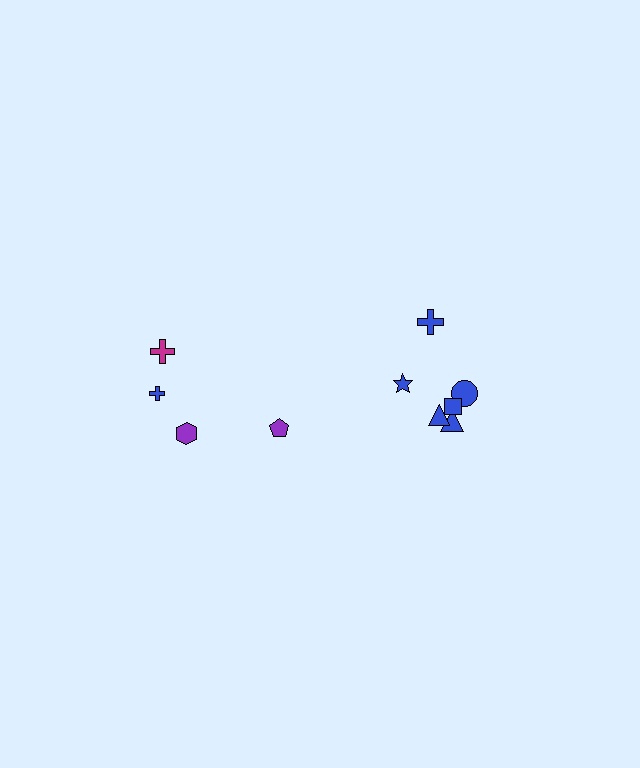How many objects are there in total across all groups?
There are 10 objects.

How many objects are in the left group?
There are 4 objects.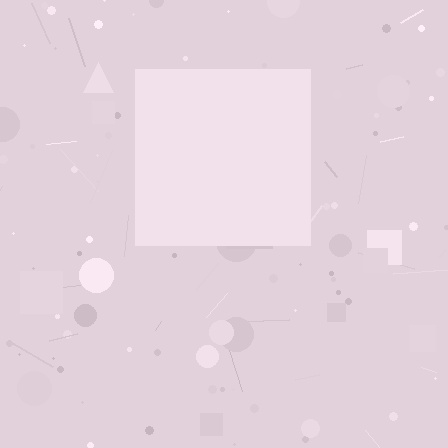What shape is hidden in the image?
A square is hidden in the image.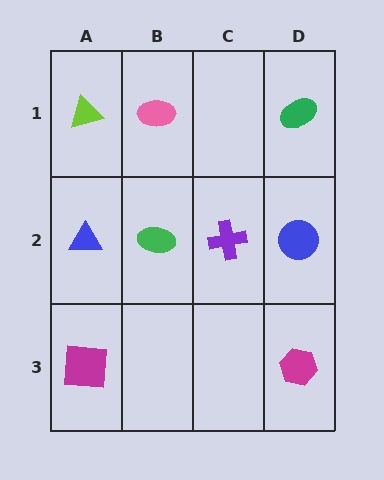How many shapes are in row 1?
3 shapes.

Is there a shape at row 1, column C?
No, that cell is empty.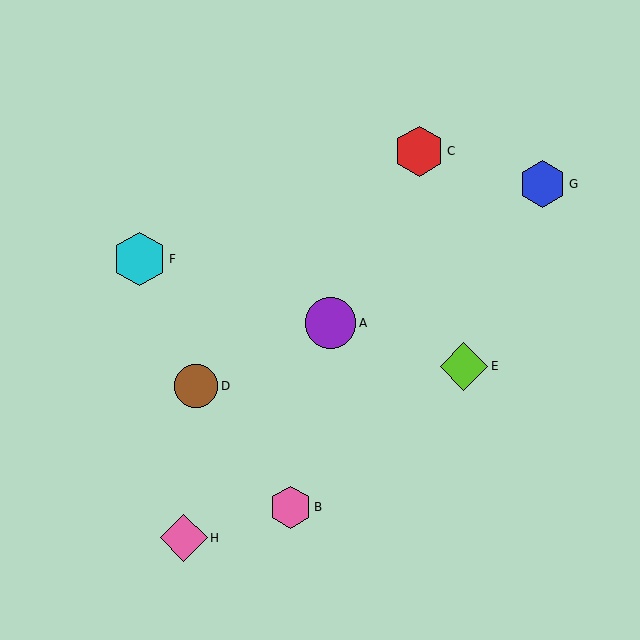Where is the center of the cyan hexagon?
The center of the cyan hexagon is at (139, 259).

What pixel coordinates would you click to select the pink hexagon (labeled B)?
Click at (290, 507) to select the pink hexagon B.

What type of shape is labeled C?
Shape C is a red hexagon.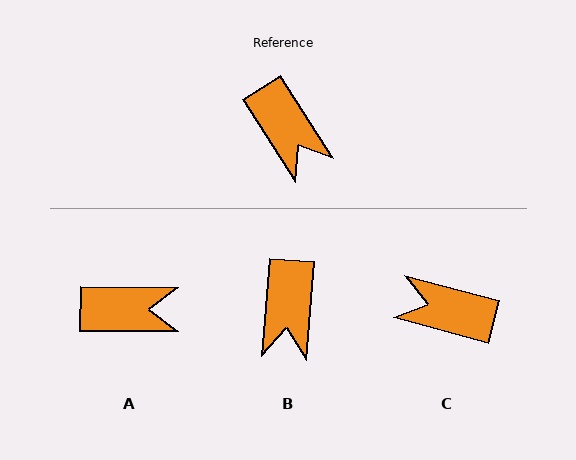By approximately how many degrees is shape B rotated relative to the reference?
Approximately 37 degrees clockwise.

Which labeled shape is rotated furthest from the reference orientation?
C, about 137 degrees away.